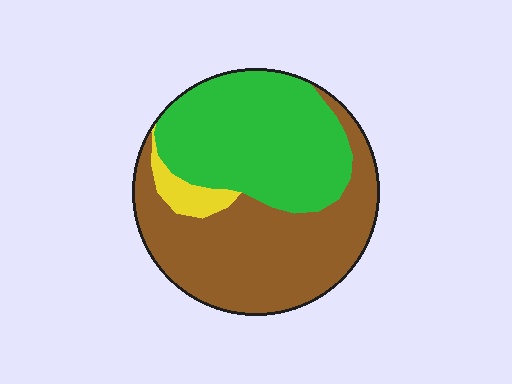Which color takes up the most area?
Brown, at roughly 50%.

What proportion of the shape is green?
Green takes up about two fifths (2/5) of the shape.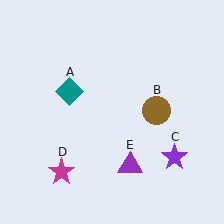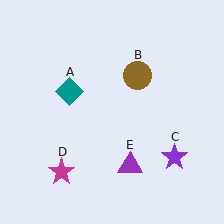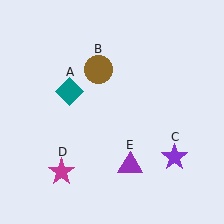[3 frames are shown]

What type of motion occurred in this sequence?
The brown circle (object B) rotated counterclockwise around the center of the scene.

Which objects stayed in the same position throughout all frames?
Teal diamond (object A) and purple star (object C) and magenta star (object D) and purple triangle (object E) remained stationary.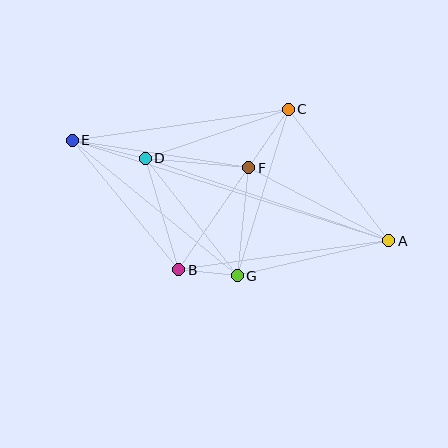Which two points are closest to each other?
Points B and G are closest to each other.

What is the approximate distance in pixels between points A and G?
The distance between A and G is approximately 156 pixels.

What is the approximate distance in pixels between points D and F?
The distance between D and F is approximately 104 pixels.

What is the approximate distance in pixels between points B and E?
The distance between B and E is approximately 167 pixels.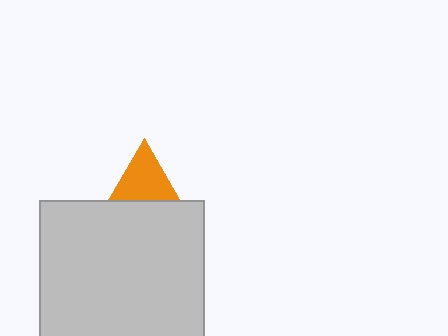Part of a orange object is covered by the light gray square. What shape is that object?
It is a triangle.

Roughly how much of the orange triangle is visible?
A small part of it is visible (roughly 40%).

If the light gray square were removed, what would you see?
You would see the complete orange triangle.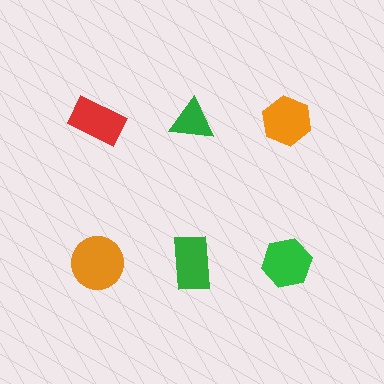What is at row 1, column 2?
A green triangle.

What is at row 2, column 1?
An orange circle.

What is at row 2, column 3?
A green hexagon.